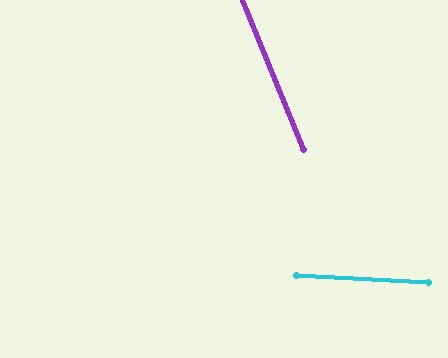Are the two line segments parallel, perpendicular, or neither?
Neither parallel nor perpendicular — they differ by about 65°.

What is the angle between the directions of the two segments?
Approximately 65 degrees.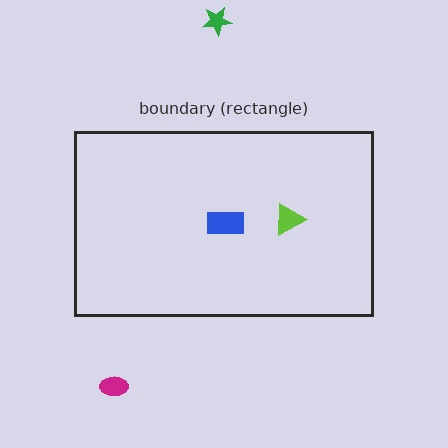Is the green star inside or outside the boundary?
Outside.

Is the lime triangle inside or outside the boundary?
Inside.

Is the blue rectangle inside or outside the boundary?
Inside.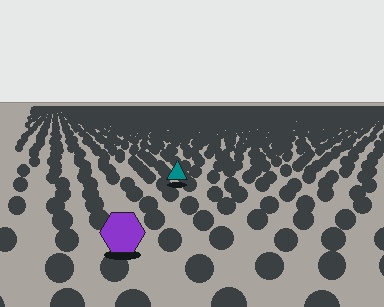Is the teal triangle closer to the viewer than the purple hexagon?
No. The purple hexagon is closer — you can tell from the texture gradient: the ground texture is coarser near it.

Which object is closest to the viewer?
The purple hexagon is closest. The texture marks near it are larger and more spread out.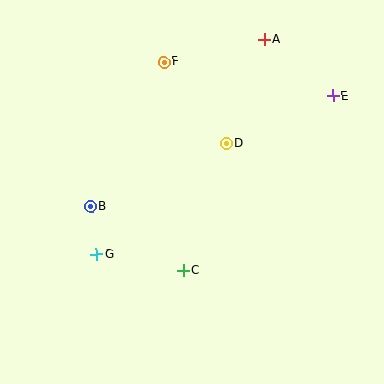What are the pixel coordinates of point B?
Point B is at (91, 207).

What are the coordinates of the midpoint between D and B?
The midpoint between D and B is at (158, 175).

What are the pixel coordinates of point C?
Point C is at (183, 270).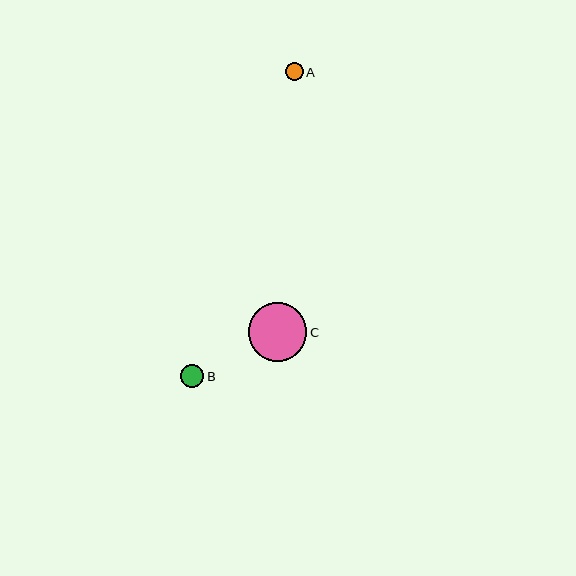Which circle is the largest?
Circle C is the largest with a size of approximately 58 pixels.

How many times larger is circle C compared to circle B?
Circle C is approximately 2.5 times the size of circle B.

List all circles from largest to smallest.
From largest to smallest: C, B, A.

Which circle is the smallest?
Circle A is the smallest with a size of approximately 18 pixels.